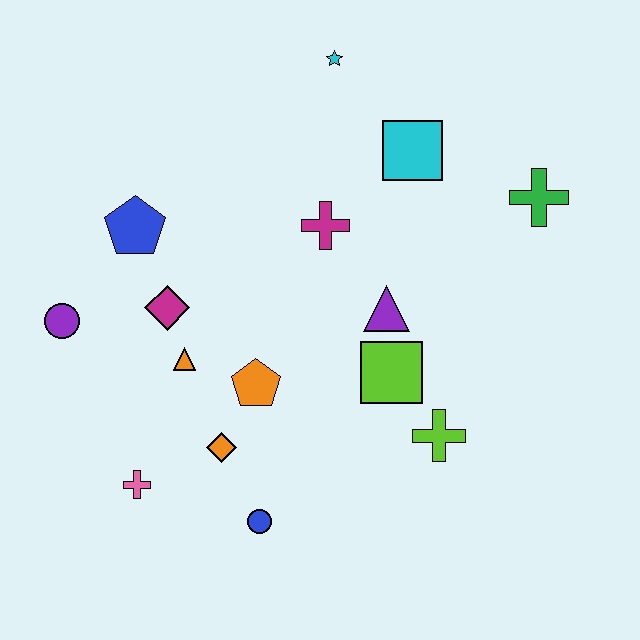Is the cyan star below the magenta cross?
No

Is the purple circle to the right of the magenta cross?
No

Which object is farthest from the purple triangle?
The purple circle is farthest from the purple triangle.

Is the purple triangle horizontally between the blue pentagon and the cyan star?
No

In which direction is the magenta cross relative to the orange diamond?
The magenta cross is above the orange diamond.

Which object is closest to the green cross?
The cyan square is closest to the green cross.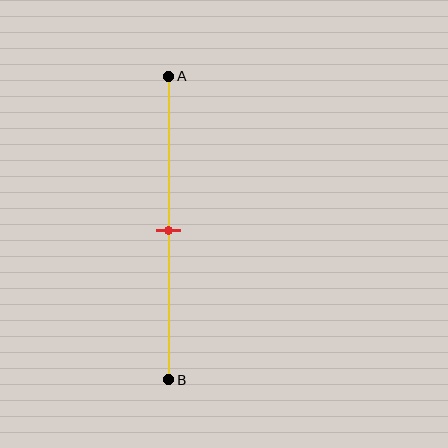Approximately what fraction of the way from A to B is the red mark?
The red mark is approximately 50% of the way from A to B.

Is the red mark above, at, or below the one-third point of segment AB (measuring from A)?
The red mark is below the one-third point of segment AB.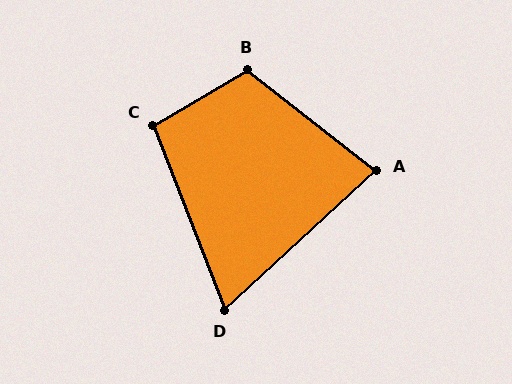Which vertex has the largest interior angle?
B, at approximately 112 degrees.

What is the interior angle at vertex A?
Approximately 80 degrees (acute).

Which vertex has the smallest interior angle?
D, at approximately 68 degrees.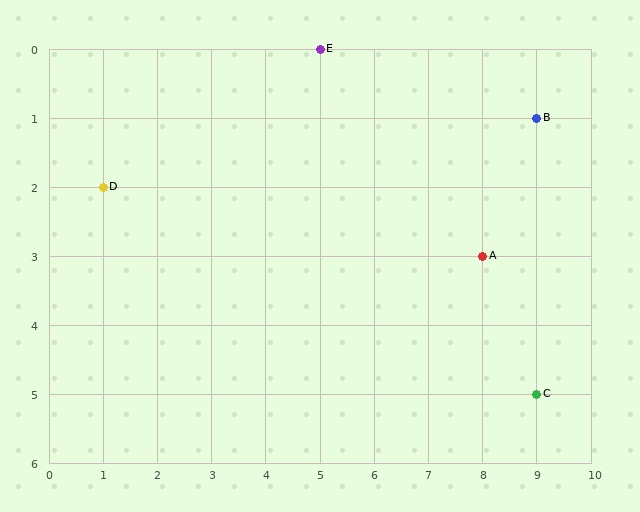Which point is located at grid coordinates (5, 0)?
Point E is at (5, 0).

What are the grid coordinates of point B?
Point B is at grid coordinates (9, 1).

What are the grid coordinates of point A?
Point A is at grid coordinates (8, 3).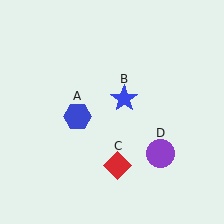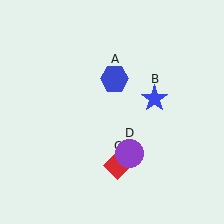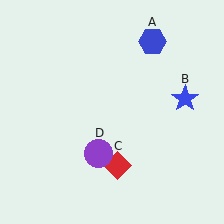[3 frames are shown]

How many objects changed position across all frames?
3 objects changed position: blue hexagon (object A), blue star (object B), purple circle (object D).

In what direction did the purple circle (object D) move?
The purple circle (object D) moved left.